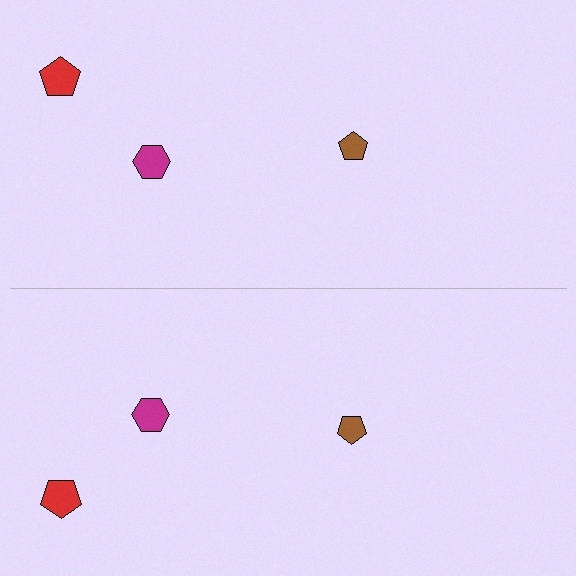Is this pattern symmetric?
Yes, this pattern has bilateral (reflection) symmetry.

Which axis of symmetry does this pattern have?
The pattern has a horizontal axis of symmetry running through the center of the image.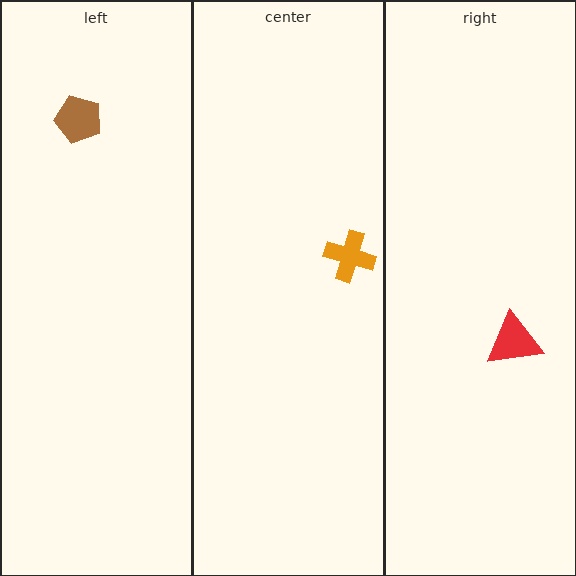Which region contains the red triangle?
The right region.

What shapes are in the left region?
The brown pentagon.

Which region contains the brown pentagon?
The left region.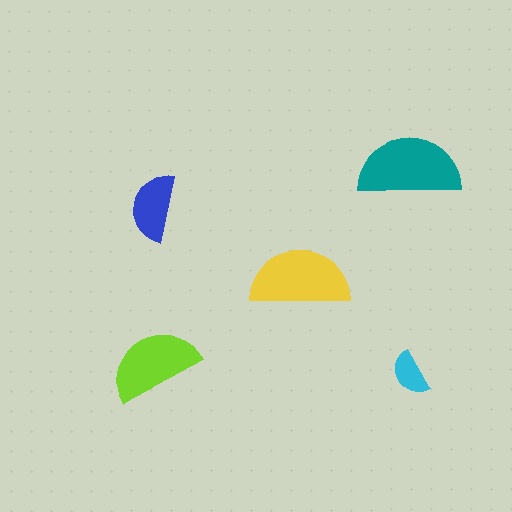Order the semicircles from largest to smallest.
the teal one, the yellow one, the lime one, the blue one, the cyan one.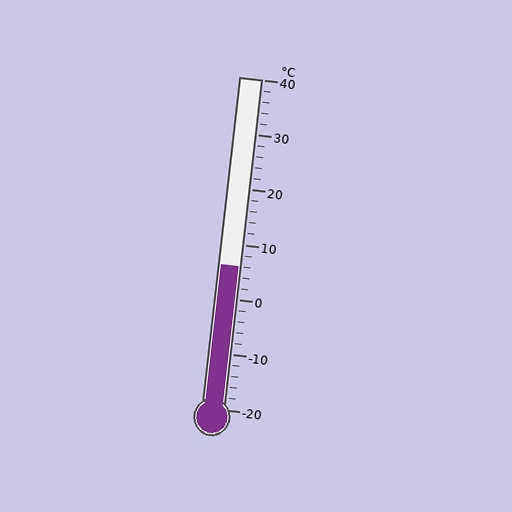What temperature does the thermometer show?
The thermometer shows approximately 6°C.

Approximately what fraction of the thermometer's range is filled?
The thermometer is filled to approximately 45% of its range.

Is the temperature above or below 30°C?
The temperature is below 30°C.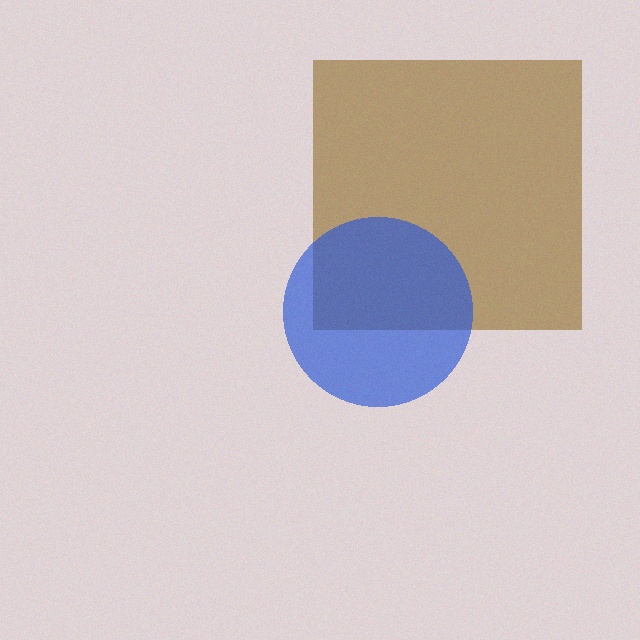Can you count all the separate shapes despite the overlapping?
Yes, there are 2 separate shapes.